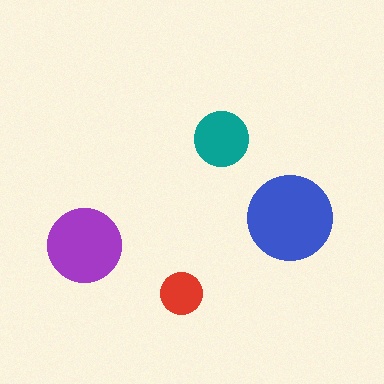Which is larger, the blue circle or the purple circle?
The blue one.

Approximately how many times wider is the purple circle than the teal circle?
About 1.5 times wider.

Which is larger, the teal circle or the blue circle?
The blue one.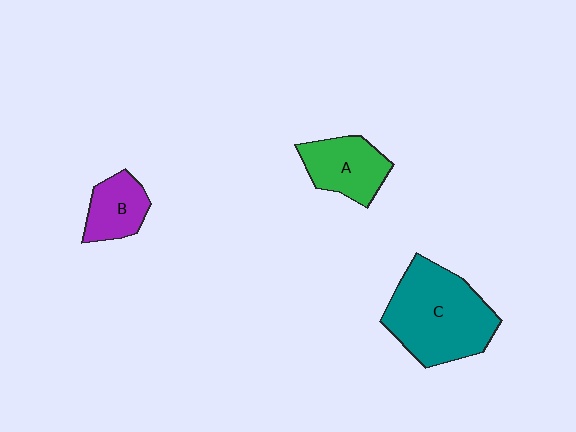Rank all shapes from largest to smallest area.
From largest to smallest: C (teal), A (green), B (purple).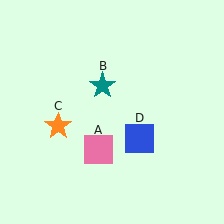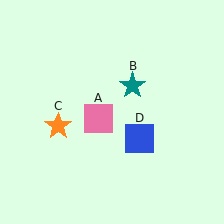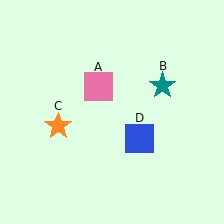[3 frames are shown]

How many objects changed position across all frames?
2 objects changed position: pink square (object A), teal star (object B).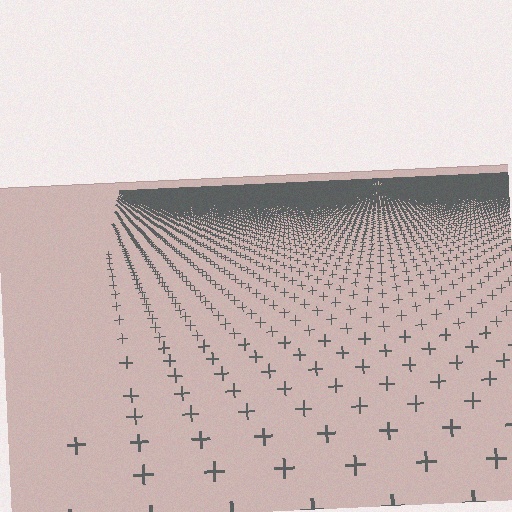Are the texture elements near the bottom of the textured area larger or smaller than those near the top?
Larger. Near the bottom, elements are closer to the viewer and appear at a bigger on-screen size.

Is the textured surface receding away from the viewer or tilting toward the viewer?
The surface is receding away from the viewer. Texture elements get smaller and denser toward the top.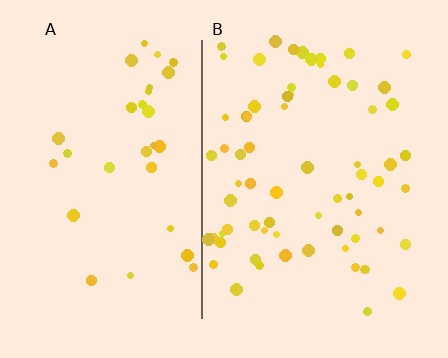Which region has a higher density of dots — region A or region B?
B (the right).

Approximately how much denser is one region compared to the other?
Approximately 2.2× — region B over region A.